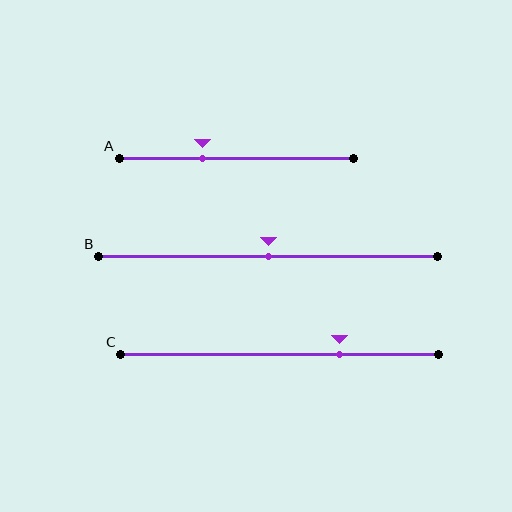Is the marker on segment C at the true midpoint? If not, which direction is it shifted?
No, the marker on segment C is shifted to the right by about 19% of the segment length.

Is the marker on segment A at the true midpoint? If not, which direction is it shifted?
No, the marker on segment A is shifted to the left by about 14% of the segment length.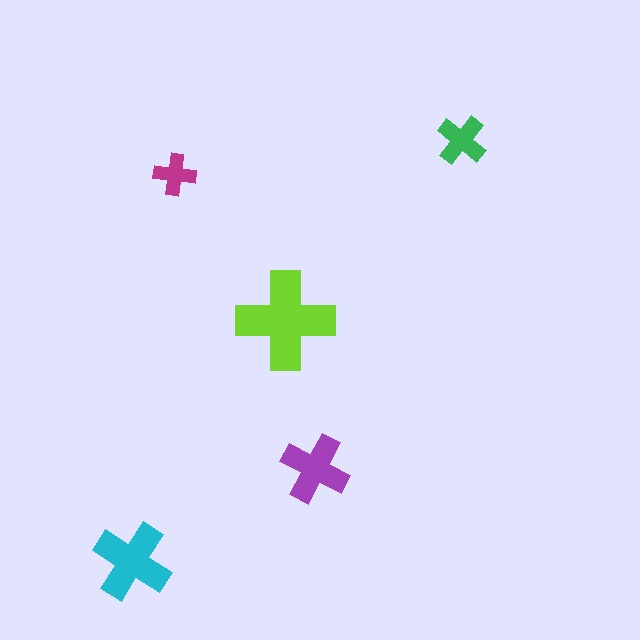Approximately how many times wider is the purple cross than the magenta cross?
About 1.5 times wider.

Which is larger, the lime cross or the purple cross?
The lime one.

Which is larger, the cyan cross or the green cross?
The cyan one.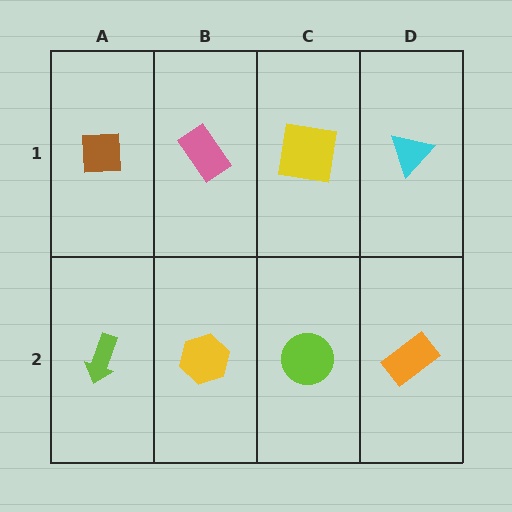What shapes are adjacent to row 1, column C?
A lime circle (row 2, column C), a pink rectangle (row 1, column B), a cyan triangle (row 1, column D).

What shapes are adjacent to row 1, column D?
An orange rectangle (row 2, column D), a yellow square (row 1, column C).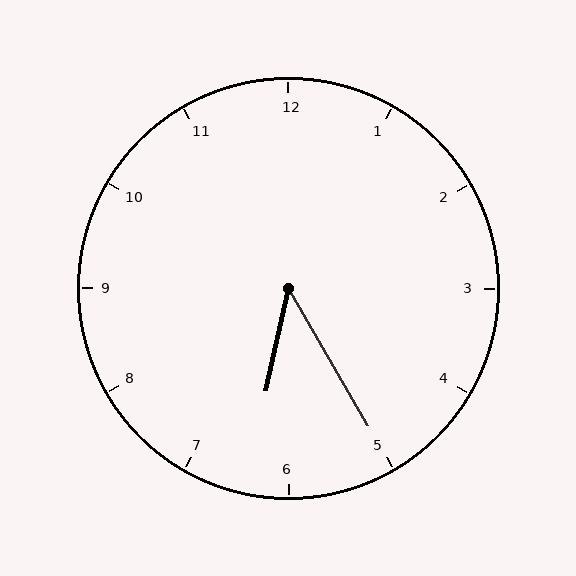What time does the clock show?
6:25.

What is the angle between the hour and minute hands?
Approximately 42 degrees.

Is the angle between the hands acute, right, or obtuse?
It is acute.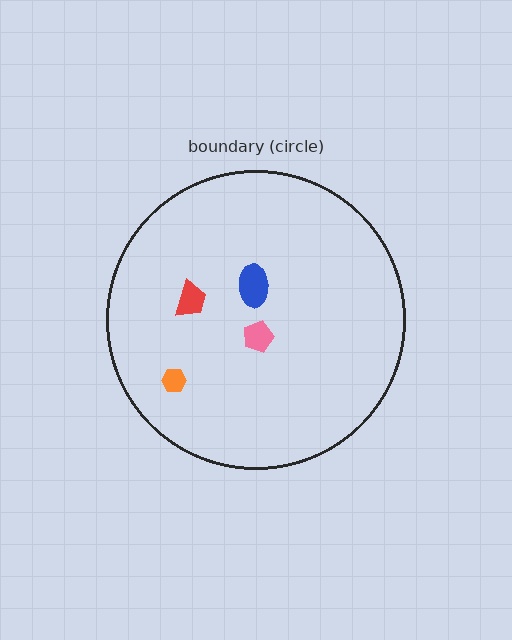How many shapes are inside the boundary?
4 inside, 0 outside.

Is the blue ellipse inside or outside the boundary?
Inside.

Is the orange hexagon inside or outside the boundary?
Inside.